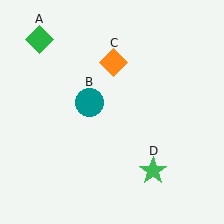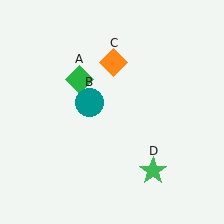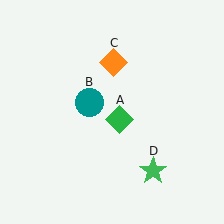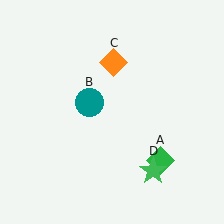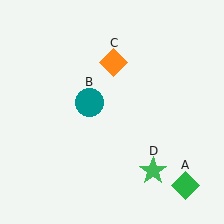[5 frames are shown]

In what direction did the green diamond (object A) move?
The green diamond (object A) moved down and to the right.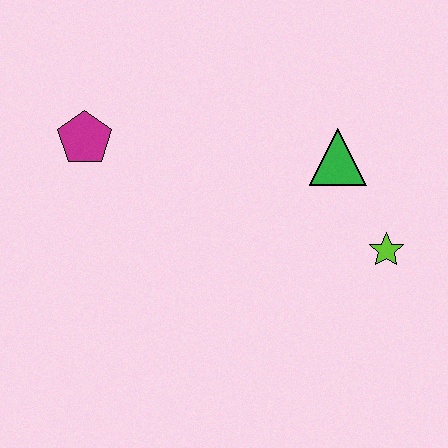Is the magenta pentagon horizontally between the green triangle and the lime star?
No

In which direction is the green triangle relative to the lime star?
The green triangle is above the lime star.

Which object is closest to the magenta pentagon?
The green triangle is closest to the magenta pentagon.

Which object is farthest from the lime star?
The magenta pentagon is farthest from the lime star.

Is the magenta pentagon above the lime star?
Yes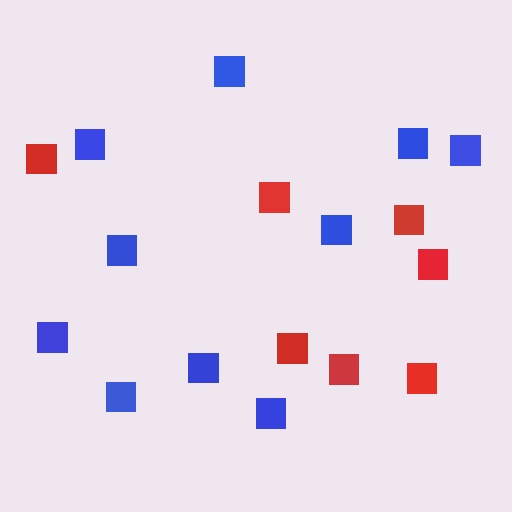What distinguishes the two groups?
There are 2 groups: one group of blue squares (10) and one group of red squares (7).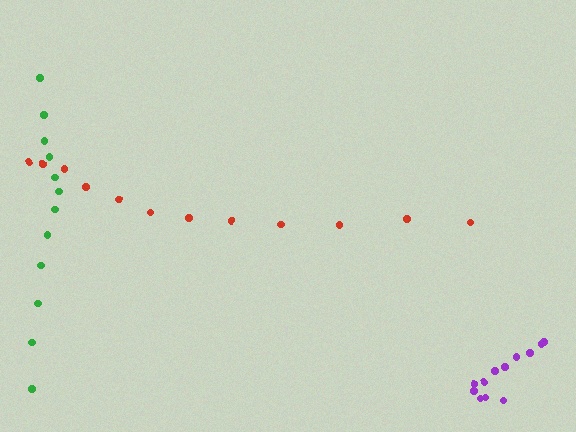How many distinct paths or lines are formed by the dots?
There are 3 distinct paths.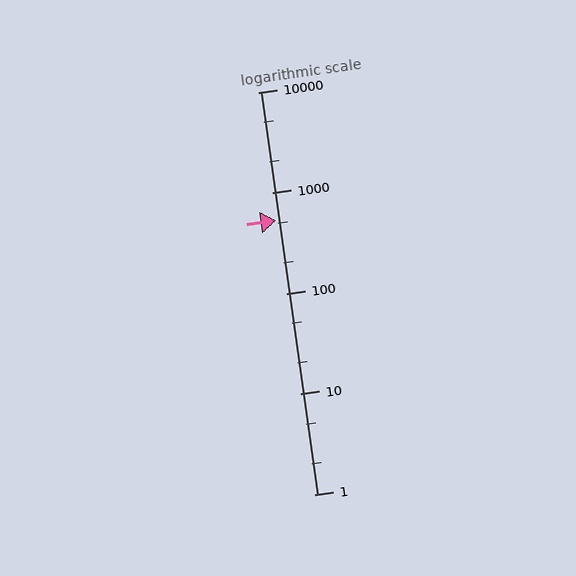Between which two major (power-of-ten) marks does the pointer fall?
The pointer is between 100 and 1000.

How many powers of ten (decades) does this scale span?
The scale spans 4 decades, from 1 to 10000.